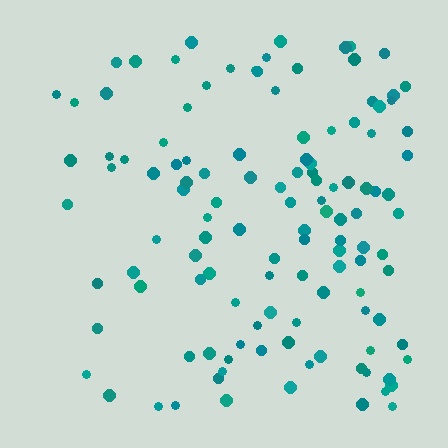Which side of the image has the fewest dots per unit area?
The left.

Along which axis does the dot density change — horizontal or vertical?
Horizontal.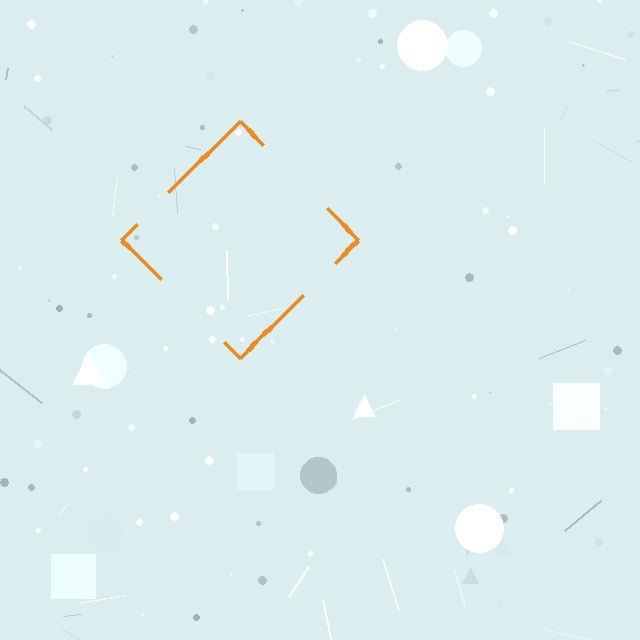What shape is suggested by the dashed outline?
The dashed outline suggests a diamond.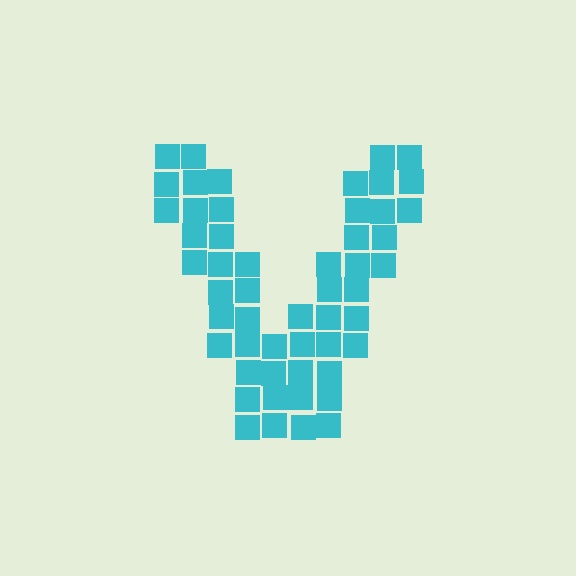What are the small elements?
The small elements are squares.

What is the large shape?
The large shape is the letter V.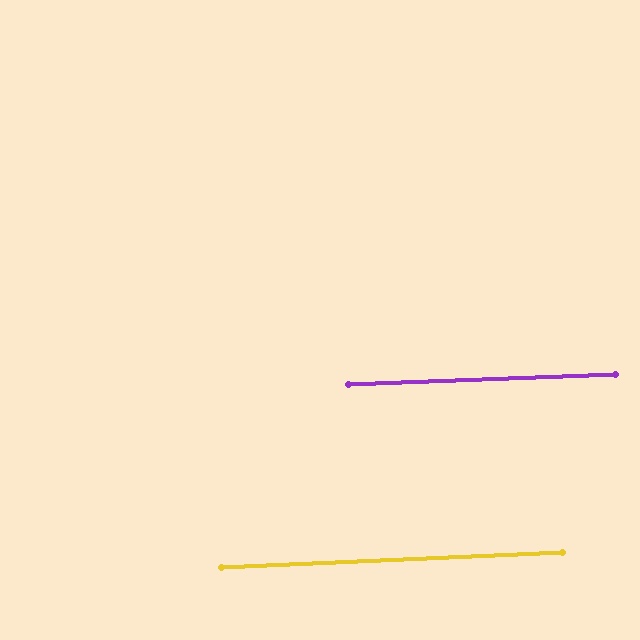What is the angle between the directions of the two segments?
Approximately 0 degrees.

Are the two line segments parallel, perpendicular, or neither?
Parallel — their directions differ by only 0.4°.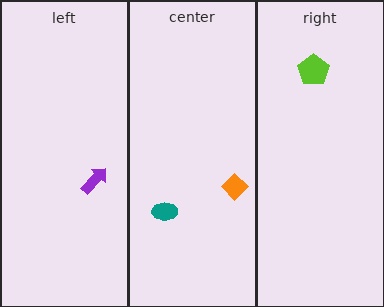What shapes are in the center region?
The teal ellipse, the orange diamond.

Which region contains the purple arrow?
The left region.